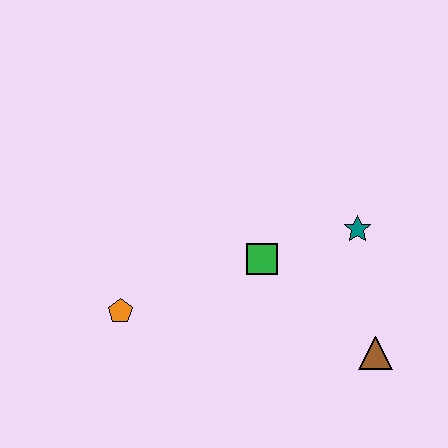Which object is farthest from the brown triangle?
The orange pentagon is farthest from the brown triangle.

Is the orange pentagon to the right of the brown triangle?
No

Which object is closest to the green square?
The teal star is closest to the green square.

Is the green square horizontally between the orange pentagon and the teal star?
Yes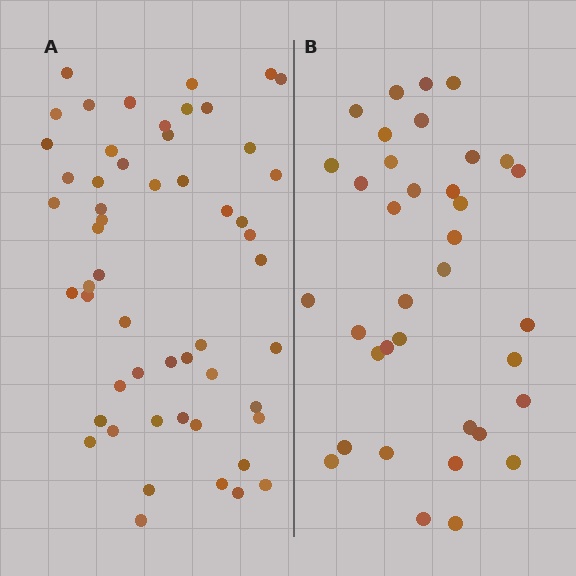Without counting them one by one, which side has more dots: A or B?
Region A (the left region) has more dots.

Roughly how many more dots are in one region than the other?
Region A has approximately 20 more dots than region B.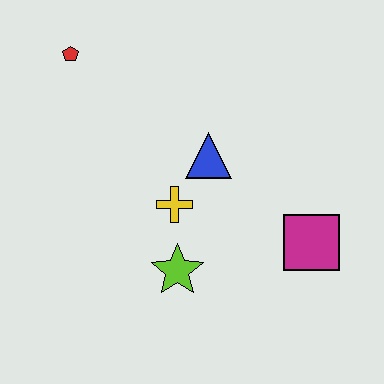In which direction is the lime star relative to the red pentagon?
The lime star is below the red pentagon.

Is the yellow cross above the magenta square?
Yes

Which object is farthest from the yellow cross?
The red pentagon is farthest from the yellow cross.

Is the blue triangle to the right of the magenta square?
No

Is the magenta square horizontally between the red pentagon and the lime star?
No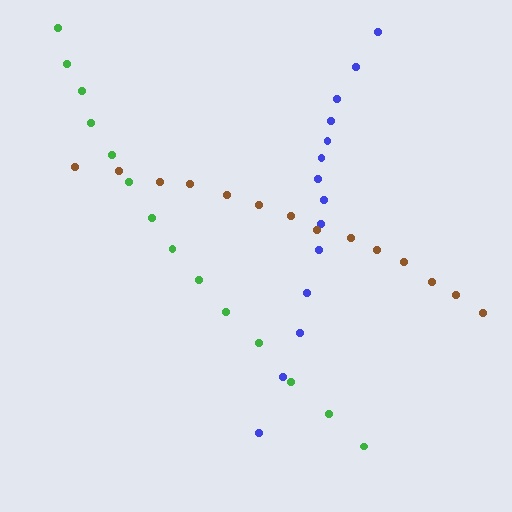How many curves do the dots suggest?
There are 3 distinct paths.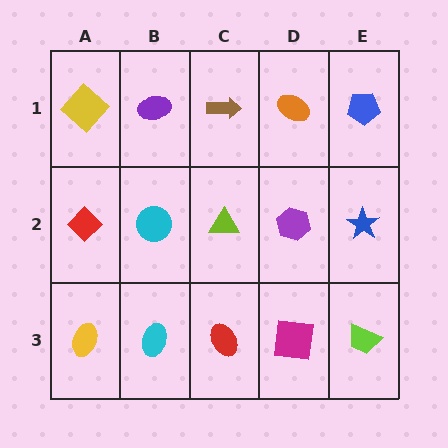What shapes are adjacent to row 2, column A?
A yellow diamond (row 1, column A), a yellow ellipse (row 3, column A), a cyan circle (row 2, column B).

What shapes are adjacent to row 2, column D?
An orange ellipse (row 1, column D), a magenta square (row 3, column D), a lime triangle (row 2, column C), a blue star (row 2, column E).